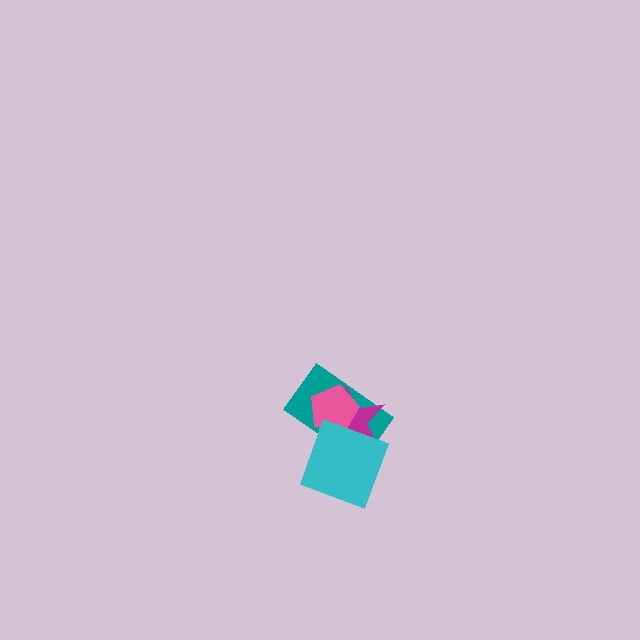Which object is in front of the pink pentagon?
The cyan diamond is in front of the pink pentagon.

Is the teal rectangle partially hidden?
Yes, it is partially covered by another shape.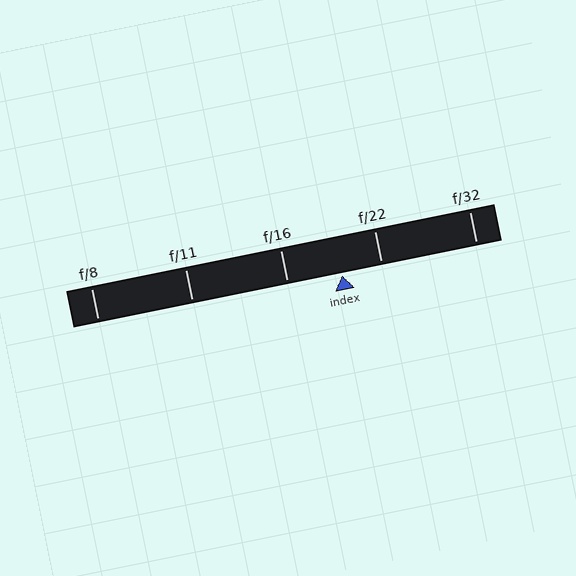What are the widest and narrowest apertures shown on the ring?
The widest aperture shown is f/8 and the narrowest is f/32.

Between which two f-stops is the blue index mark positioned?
The index mark is between f/16 and f/22.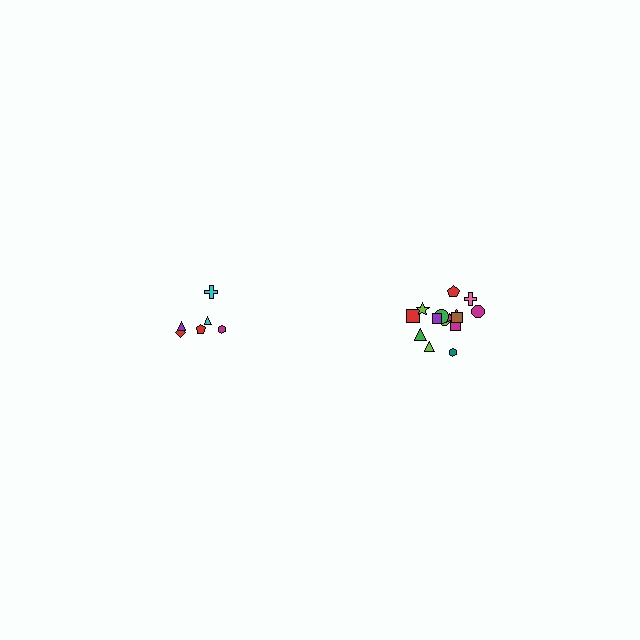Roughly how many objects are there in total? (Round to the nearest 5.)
Roughly 20 objects in total.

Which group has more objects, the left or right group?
The right group.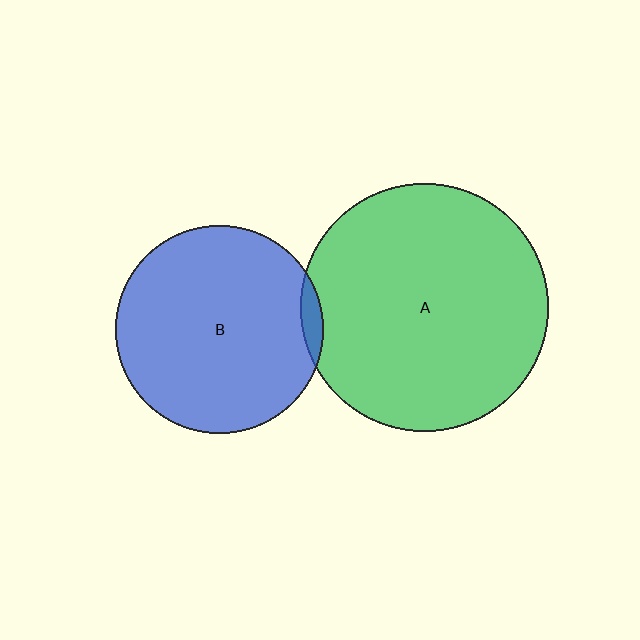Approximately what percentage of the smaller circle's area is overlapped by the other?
Approximately 5%.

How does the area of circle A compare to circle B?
Approximately 1.4 times.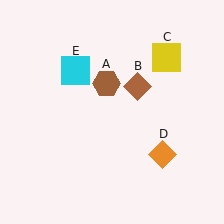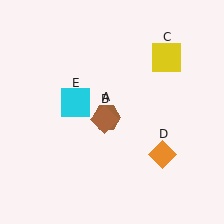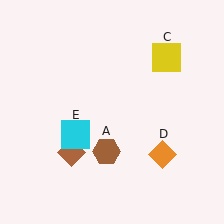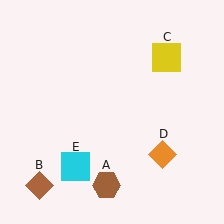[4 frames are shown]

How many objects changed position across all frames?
3 objects changed position: brown hexagon (object A), brown diamond (object B), cyan square (object E).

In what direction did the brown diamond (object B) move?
The brown diamond (object B) moved down and to the left.